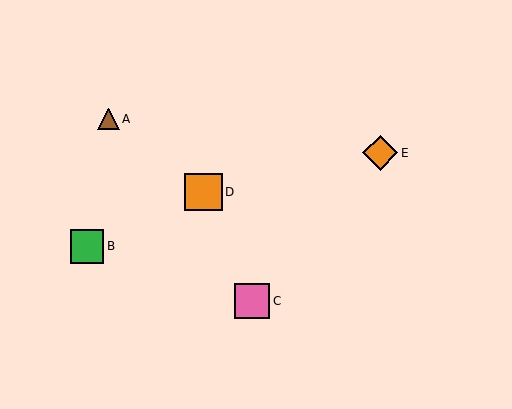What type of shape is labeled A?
Shape A is a brown triangle.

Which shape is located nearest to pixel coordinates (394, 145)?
The orange diamond (labeled E) at (380, 153) is nearest to that location.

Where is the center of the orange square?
The center of the orange square is at (204, 192).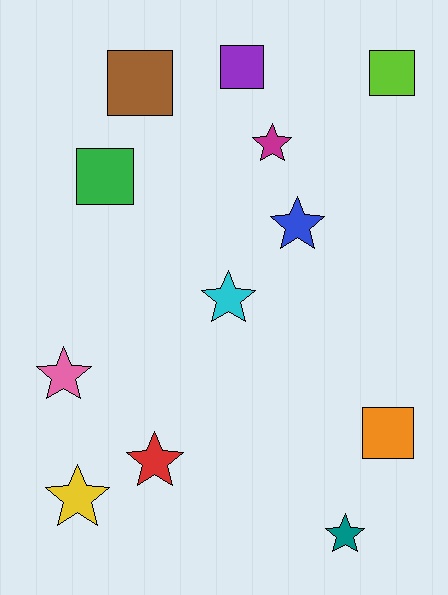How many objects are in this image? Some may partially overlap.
There are 12 objects.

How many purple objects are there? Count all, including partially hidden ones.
There is 1 purple object.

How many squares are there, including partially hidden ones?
There are 5 squares.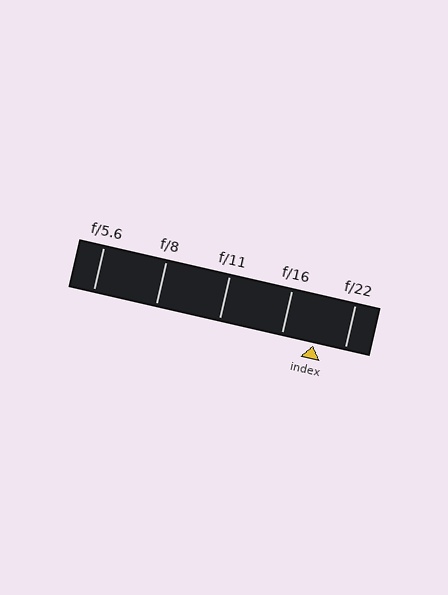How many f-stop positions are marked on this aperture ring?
There are 5 f-stop positions marked.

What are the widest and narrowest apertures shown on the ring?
The widest aperture shown is f/5.6 and the narrowest is f/22.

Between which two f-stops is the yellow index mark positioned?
The index mark is between f/16 and f/22.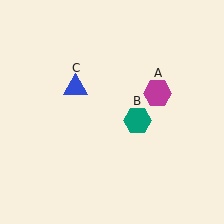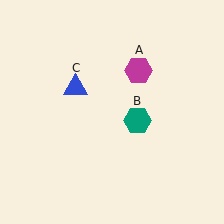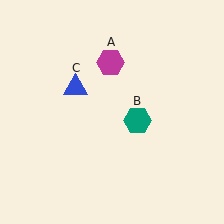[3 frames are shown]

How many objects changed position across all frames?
1 object changed position: magenta hexagon (object A).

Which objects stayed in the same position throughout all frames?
Teal hexagon (object B) and blue triangle (object C) remained stationary.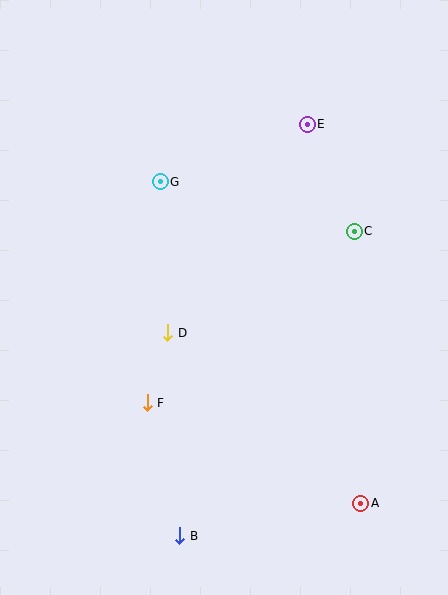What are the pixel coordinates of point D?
Point D is at (168, 333).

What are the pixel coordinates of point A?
Point A is at (361, 503).